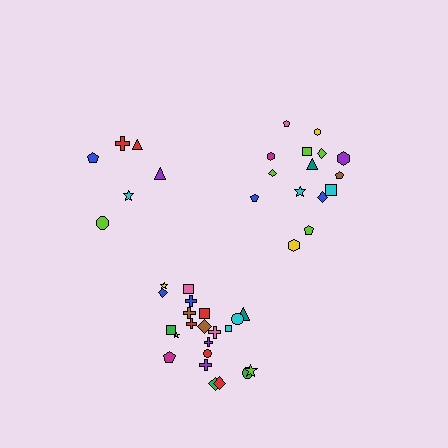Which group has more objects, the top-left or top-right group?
The top-right group.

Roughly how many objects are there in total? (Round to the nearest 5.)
Roughly 45 objects in total.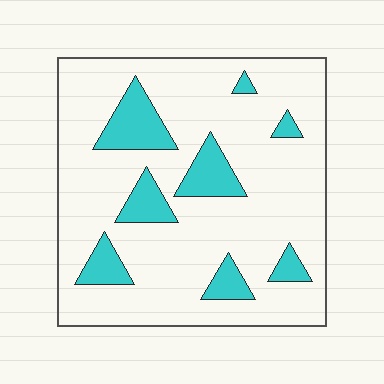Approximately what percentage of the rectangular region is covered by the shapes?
Approximately 15%.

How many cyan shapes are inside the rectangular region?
8.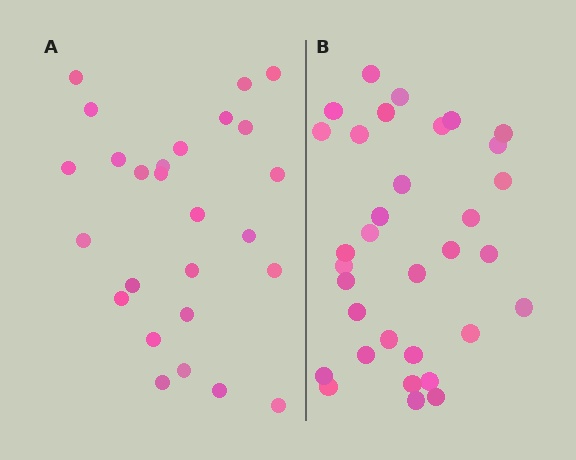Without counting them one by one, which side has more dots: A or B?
Region B (the right region) has more dots.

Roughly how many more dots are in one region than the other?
Region B has roughly 8 or so more dots than region A.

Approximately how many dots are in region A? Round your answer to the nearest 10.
About 30 dots. (The exact count is 26, which rounds to 30.)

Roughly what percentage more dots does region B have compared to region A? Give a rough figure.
About 25% more.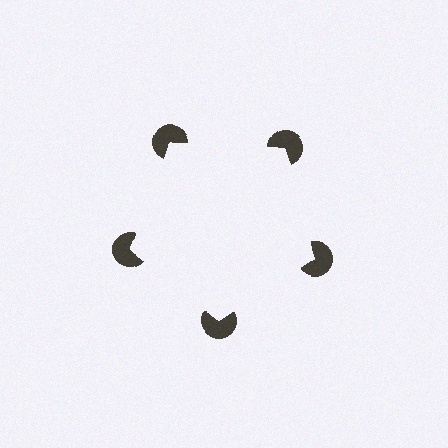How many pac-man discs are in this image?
There are 5 — one at each vertex of the illusory pentagon.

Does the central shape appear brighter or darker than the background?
It typically appears slightly brighter than the background, even though no actual brightness change is drawn.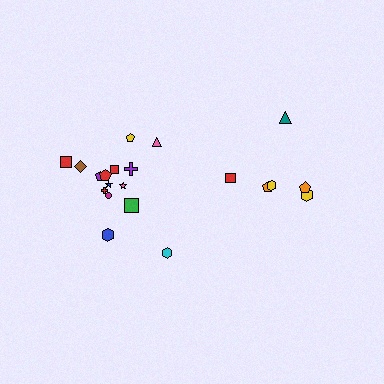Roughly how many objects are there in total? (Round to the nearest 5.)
Roughly 20 objects in total.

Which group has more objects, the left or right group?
The left group.